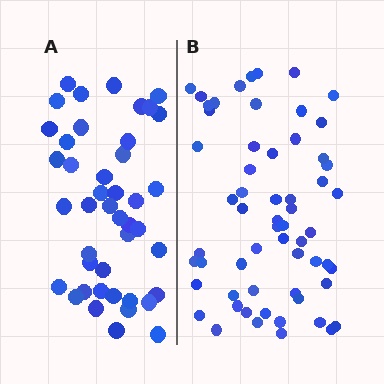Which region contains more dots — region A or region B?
Region B (the right region) has more dots.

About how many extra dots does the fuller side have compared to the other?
Region B has approximately 15 more dots than region A.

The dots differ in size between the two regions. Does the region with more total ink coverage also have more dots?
No. Region A has more total ink coverage because its dots are larger, but region B actually contains more individual dots. Total area can be misleading — the number of items is what matters here.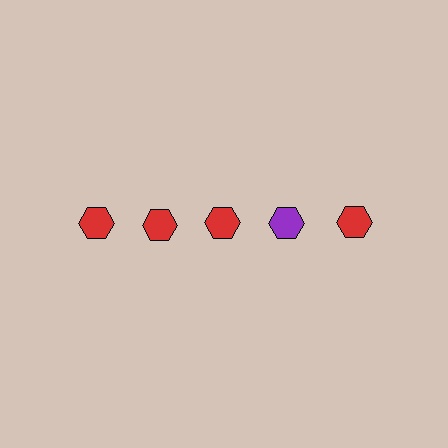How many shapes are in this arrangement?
There are 5 shapes arranged in a grid pattern.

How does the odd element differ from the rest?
It has a different color: purple instead of red.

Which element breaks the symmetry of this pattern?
The purple hexagon in the top row, second from right column breaks the symmetry. All other shapes are red hexagons.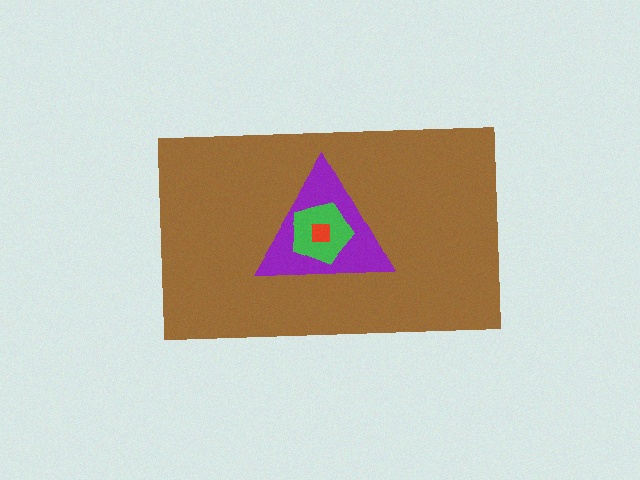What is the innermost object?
The red square.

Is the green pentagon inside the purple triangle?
Yes.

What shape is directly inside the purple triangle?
The green pentagon.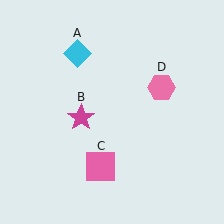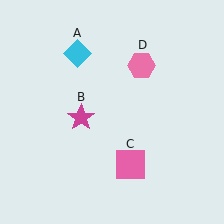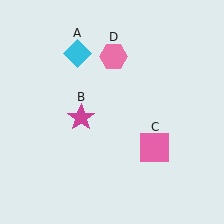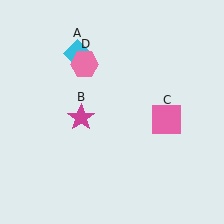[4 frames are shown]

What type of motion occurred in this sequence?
The pink square (object C), pink hexagon (object D) rotated counterclockwise around the center of the scene.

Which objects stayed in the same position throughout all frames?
Cyan diamond (object A) and magenta star (object B) remained stationary.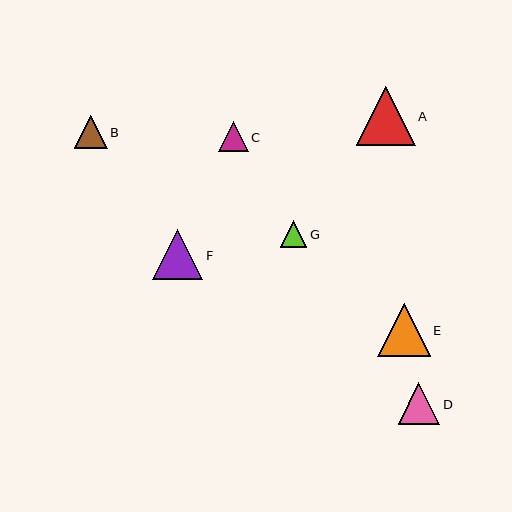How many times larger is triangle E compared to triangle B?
Triangle E is approximately 1.6 times the size of triangle B.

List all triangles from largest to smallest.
From largest to smallest: A, E, F, D, B, C, G.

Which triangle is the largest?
Triangle A is the largest with a size of approximately 59 pixels.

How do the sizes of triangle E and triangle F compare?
Triangle E and triangle F are approximately the same size.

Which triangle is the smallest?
Triangle G is the smallest with a size of approximately 27 pixels.